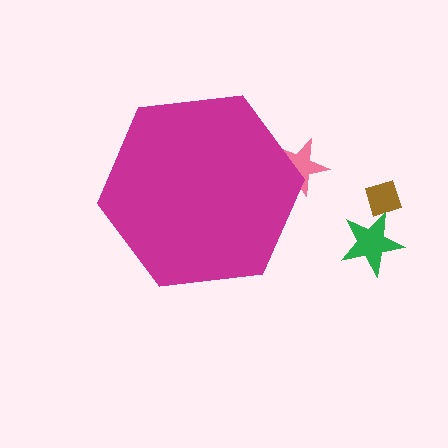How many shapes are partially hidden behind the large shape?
1 shape is partially hidden.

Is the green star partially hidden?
No, the green star is fully visible.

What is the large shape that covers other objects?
A magenta hexagon.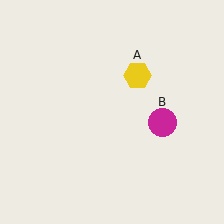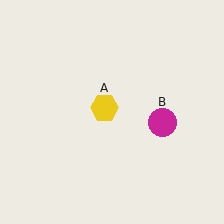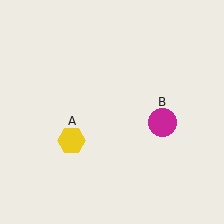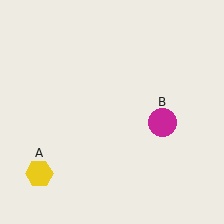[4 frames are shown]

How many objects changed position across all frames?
1 object changed position: yellow hexagon (object A).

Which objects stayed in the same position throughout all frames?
Magenta circle (object B) remained stationary.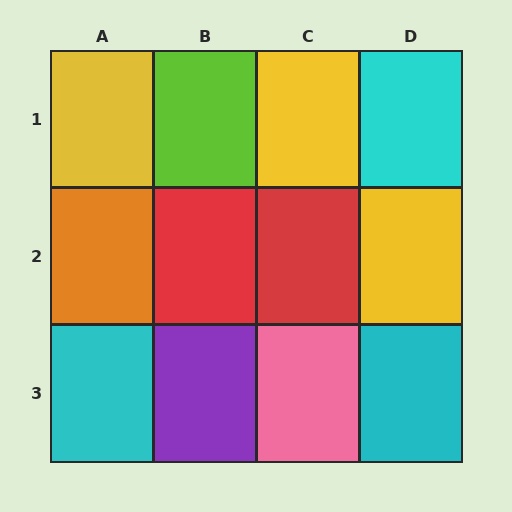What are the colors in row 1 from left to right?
Yellow, lime, yellow, cyan.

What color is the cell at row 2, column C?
Red.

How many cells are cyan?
3 cells are cyan.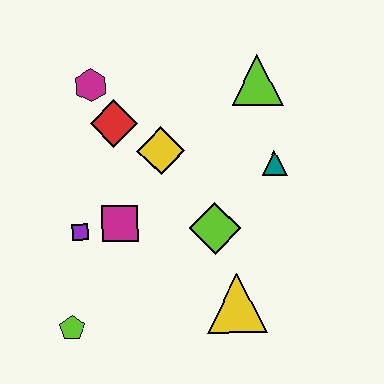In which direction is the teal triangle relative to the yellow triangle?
The teal triangle is above the yellow triangle.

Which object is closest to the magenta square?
The purple square is closest to the magenta square.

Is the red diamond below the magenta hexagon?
Yes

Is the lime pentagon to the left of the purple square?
Yes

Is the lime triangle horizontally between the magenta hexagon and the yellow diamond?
No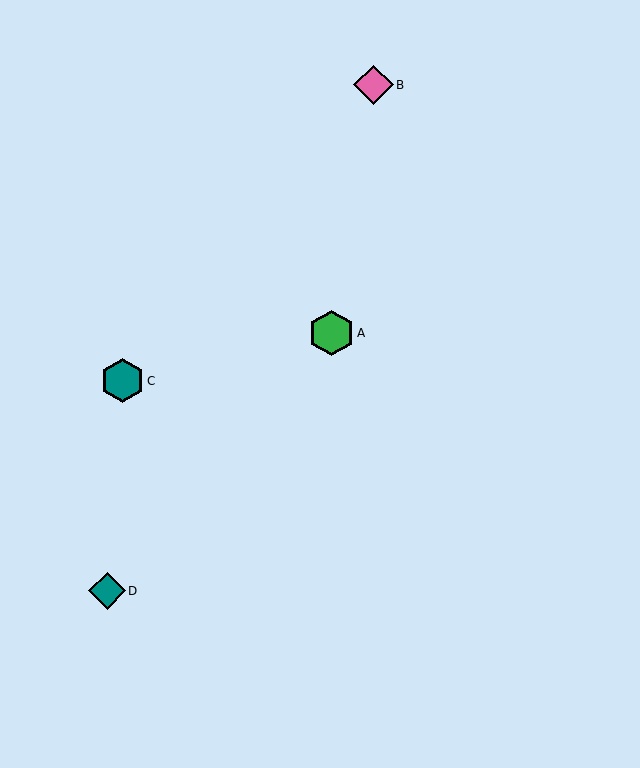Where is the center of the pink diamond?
The center of the pink diamond is at (374, 85).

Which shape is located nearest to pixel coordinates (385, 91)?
The pink diamond (labeled B) at (374, 85) is nearest to that location.